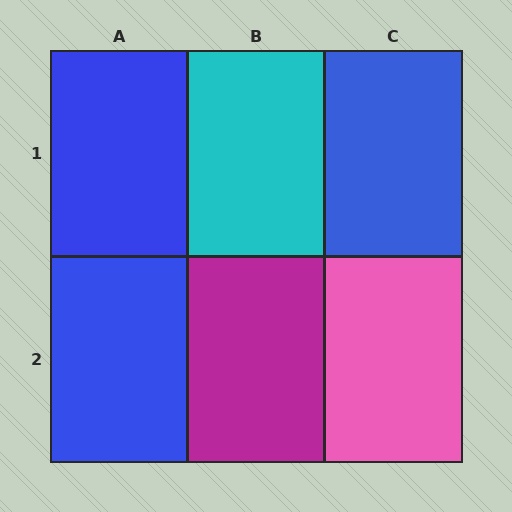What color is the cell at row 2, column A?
Blue.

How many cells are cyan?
1 cell is cyan.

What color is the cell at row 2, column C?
Pink.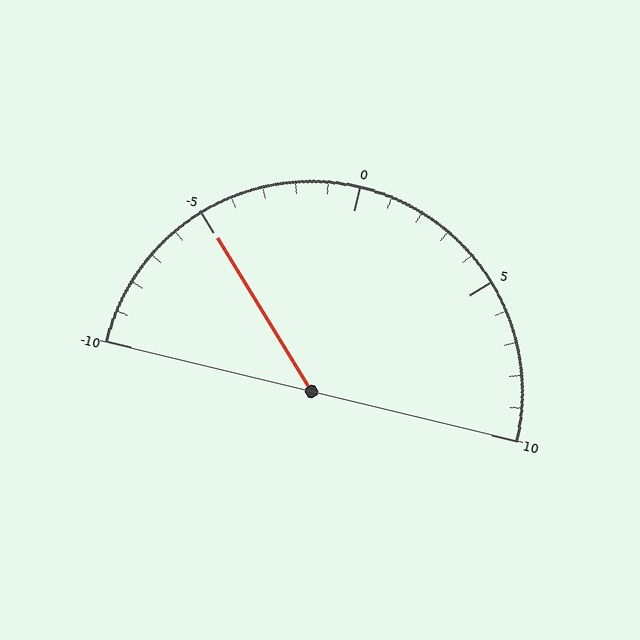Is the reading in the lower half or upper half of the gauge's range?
The reading is in the lower half of the range (-10 to 10).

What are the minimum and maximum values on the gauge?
The gauge ranges from -10 to 10.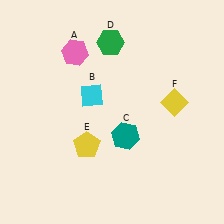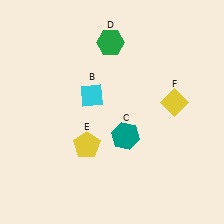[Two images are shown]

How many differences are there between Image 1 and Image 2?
There is 1 difference between the two images.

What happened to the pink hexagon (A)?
The pink hexagon (A) was removed in Image 2. It was in the top-left area of Image 1.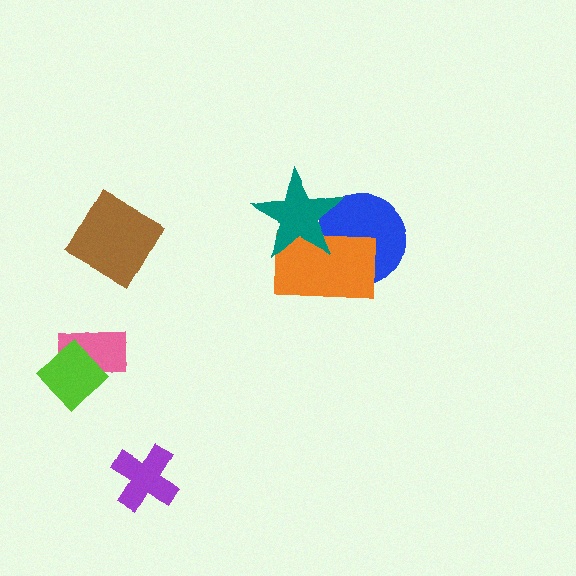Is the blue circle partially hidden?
Yes, it is partially covered by another shape.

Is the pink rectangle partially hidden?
Yes, it is partially covered by another shape.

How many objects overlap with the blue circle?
2 objects overlap with the blue circle.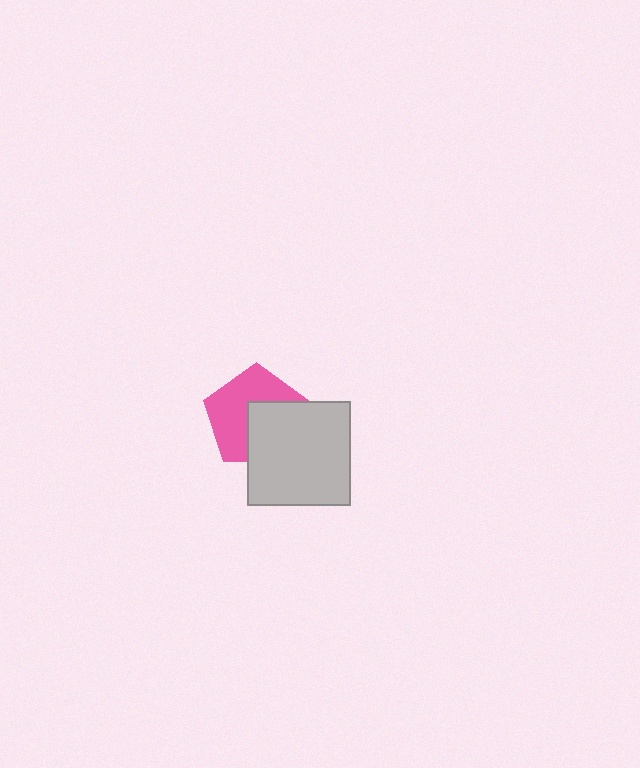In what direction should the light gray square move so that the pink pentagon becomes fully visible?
The light gray square should move toward the lower-right. That is the shortest direction to clear the overlap and leave the pink pentagon fully visible.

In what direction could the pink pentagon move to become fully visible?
The pink pentagon could move toward the upper-left. That would shift it out from behind the light gray square entirely.